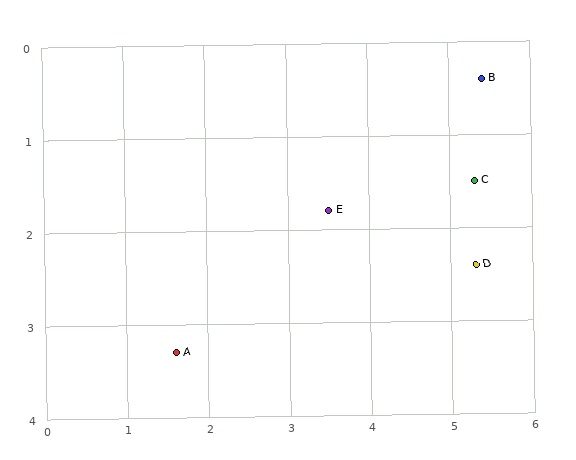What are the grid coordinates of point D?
Point D is at approximately (5.3, 2.4).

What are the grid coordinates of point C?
Point C is at approximately (5.3, 1.5).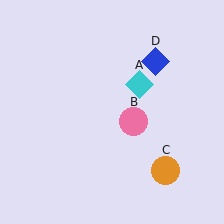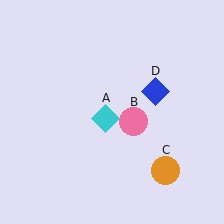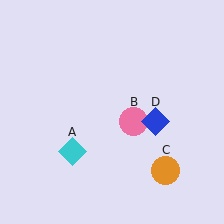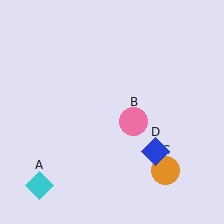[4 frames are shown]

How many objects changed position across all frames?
2 objects changed position: cyan diamond (object A), blue diamond (object D).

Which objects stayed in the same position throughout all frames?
Pink circle (object B) and orange circle (object C) remained stationary.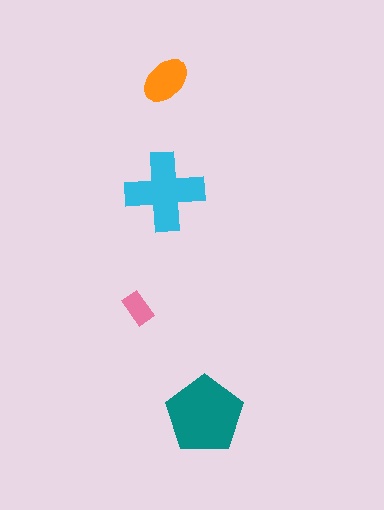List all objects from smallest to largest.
The pink rectangle, the orange ellipse, the cyan cross, the teal pentagon.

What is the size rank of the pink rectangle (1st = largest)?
4th.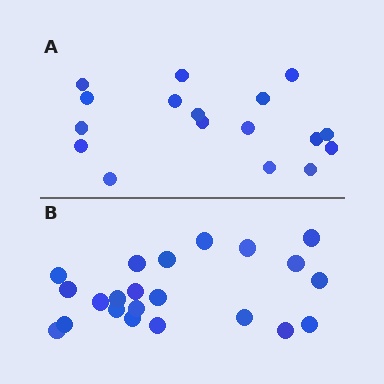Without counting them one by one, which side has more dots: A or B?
Region B (the bottom region) has more dots.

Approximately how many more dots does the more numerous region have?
Region B has about 5 more dots than region A.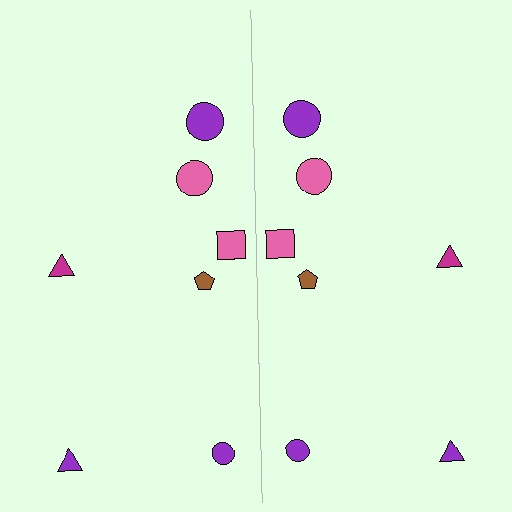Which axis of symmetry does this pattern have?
The pattern has a vertical axis of symmetry running through the center of the image.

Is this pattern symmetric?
Yes, this pattern has bilateral (reflection) symmetry.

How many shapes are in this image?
There are 14 shapes in this image.